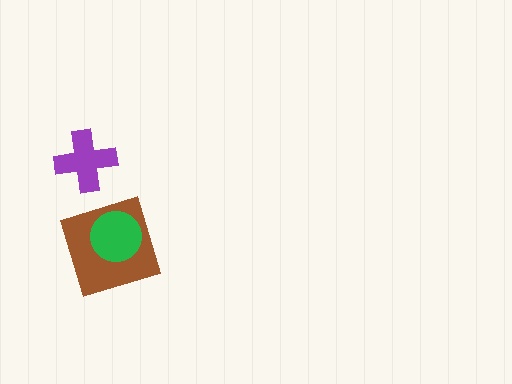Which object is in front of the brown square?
The green circle is in front of the brown square.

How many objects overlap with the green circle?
1 object overlaps with the green circle.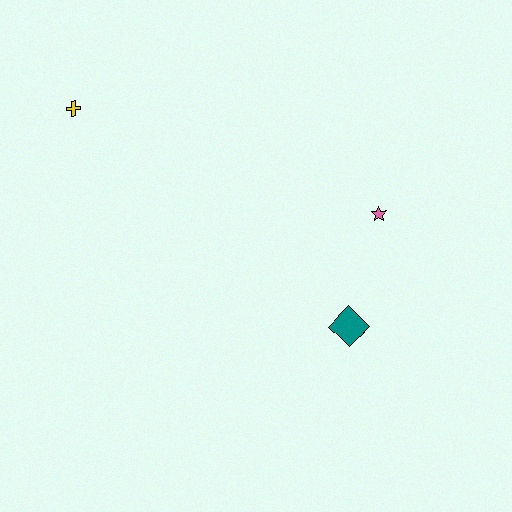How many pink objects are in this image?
There is 1 pink object.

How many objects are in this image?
There are 3 objects.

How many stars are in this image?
There is 1 star.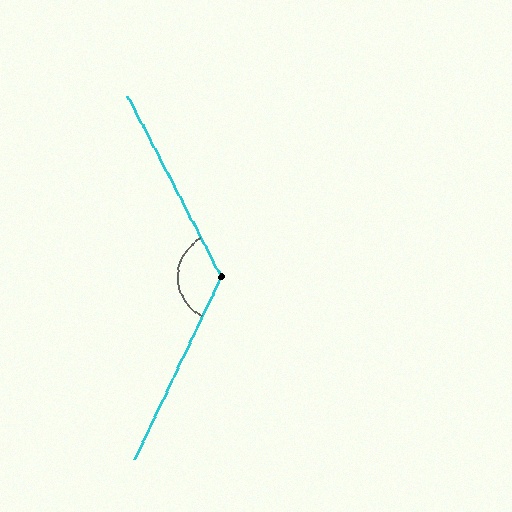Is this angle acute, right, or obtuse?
It is obtuse.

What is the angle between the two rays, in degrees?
Approximately 127 degrees.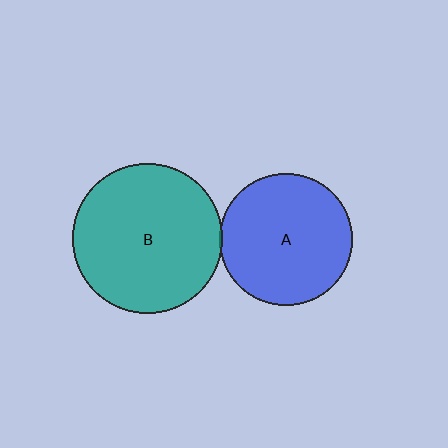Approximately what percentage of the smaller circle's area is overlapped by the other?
Approximately 5%.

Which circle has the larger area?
Circle B (teal).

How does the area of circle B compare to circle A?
Approximately 1.3 times.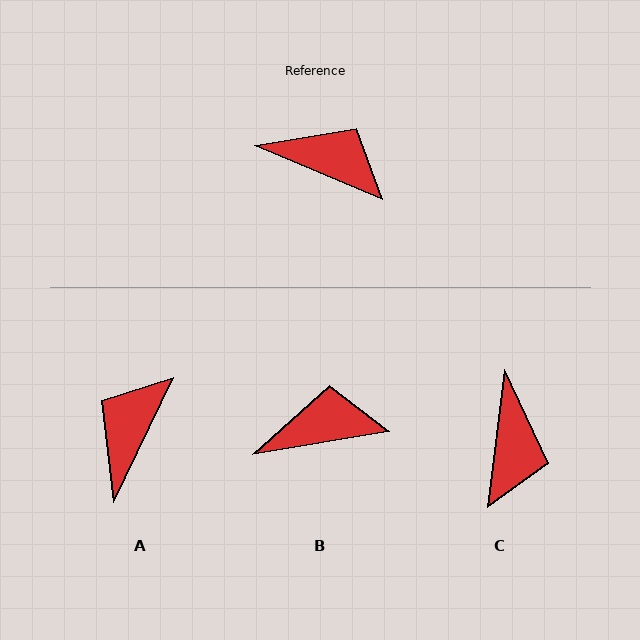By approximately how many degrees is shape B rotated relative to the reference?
Approximately 32 degrees counter-clockwise.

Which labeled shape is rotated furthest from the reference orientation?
A, about 87 degrees away.